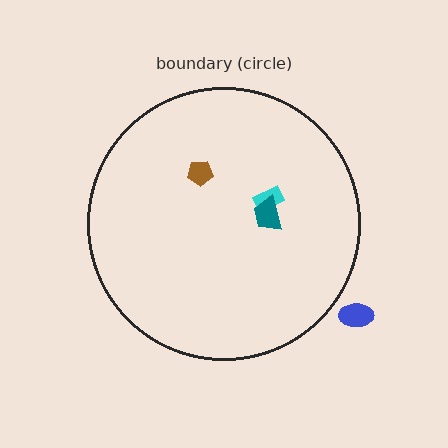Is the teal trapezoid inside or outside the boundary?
Inside.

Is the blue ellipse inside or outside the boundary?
Outside.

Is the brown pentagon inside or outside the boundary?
Inside.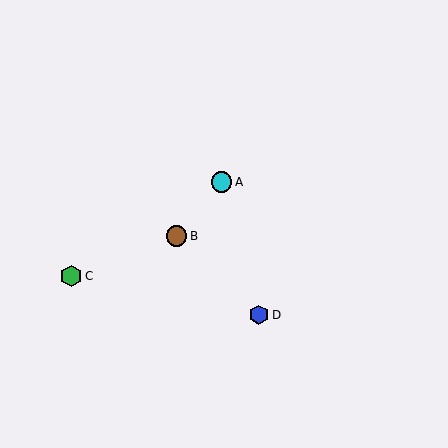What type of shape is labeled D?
Shape D is a blue hexagon.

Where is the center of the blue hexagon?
The center of the blue hexagon is at (259, 315).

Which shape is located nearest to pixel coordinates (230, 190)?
The cyan circle (labeled A) at (221, 182) is nearest to that location.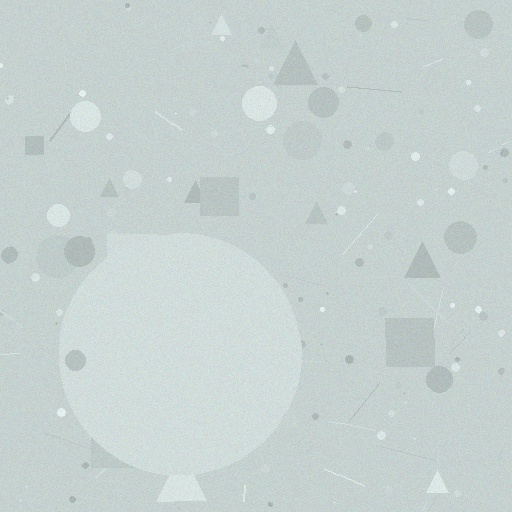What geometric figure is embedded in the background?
A circle is embedded in the background.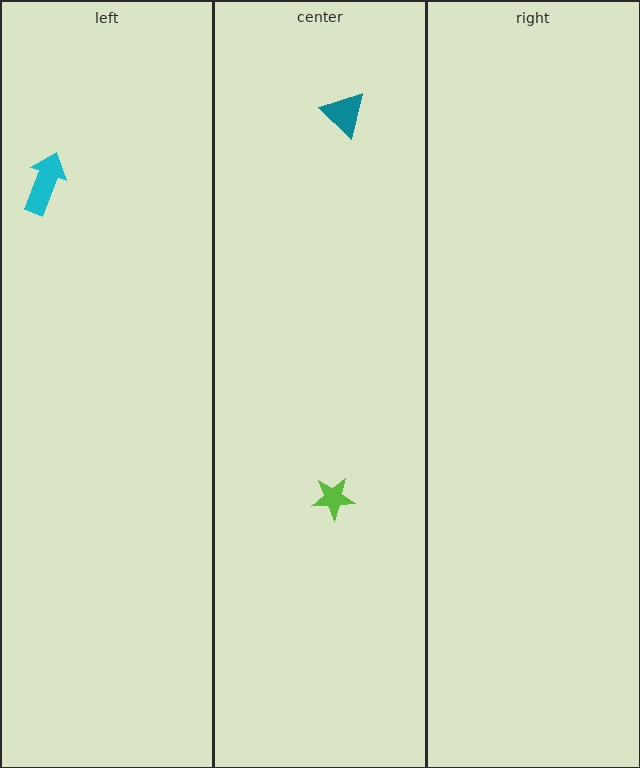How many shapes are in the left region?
1.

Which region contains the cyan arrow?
The left region.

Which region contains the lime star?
The center region.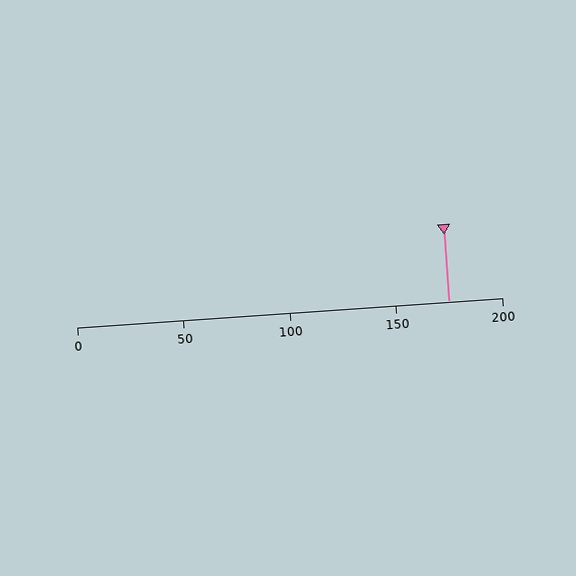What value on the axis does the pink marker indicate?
The marker indicates approximately 175.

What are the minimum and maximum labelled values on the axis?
The axis runs from 0 to 200.